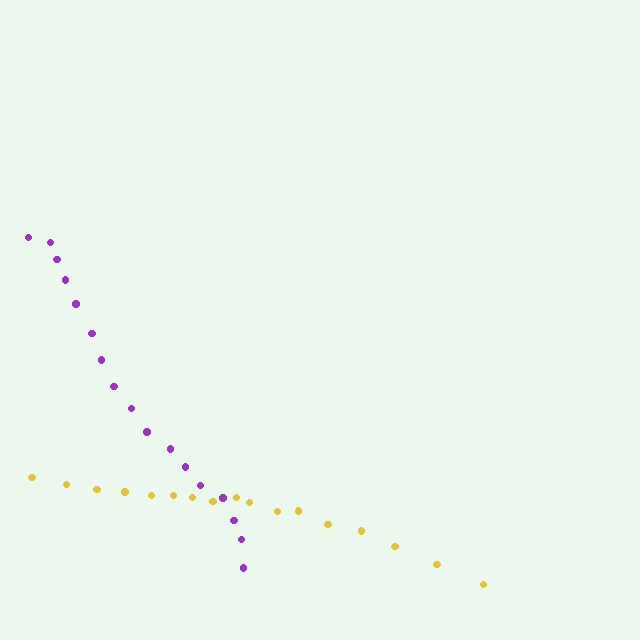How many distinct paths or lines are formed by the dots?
There are 2 distinct paths.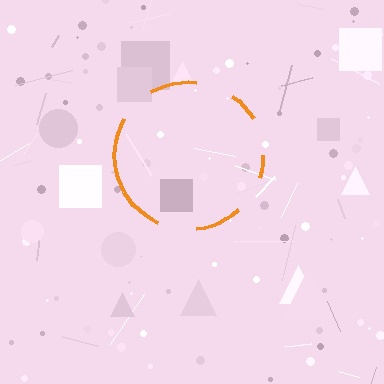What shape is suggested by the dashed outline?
The dashed outline suggests a circle.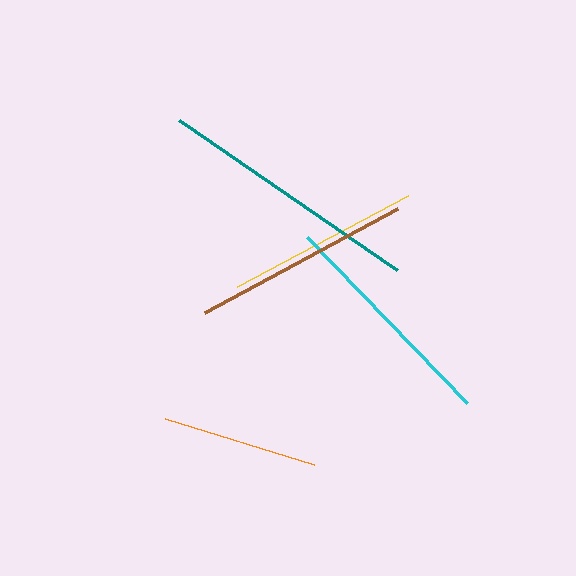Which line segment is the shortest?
The orange line is the shortest at approximately 157 pixels.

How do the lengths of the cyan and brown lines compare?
The cyan and brown lines are approximately the same length.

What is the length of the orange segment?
The orange segment is approximately 157 pixels long.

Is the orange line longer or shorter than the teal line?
The teal line is longer than the orange line.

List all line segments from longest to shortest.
From longest to shortest: teal, cyan, brown, yellow, orange.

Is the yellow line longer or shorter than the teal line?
The teal line is longer than the yellow line.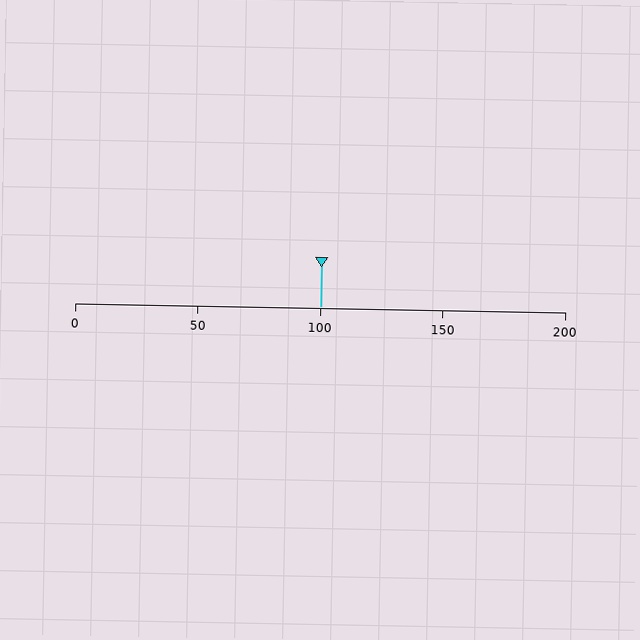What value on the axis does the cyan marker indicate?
The marker indicates approximately 100.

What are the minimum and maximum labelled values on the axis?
The axis runs from 0 to 200.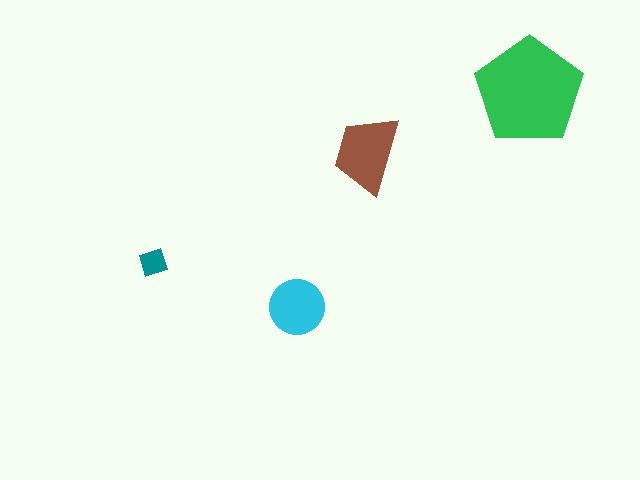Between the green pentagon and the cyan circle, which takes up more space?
The green pentagon.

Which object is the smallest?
The teal diamond.